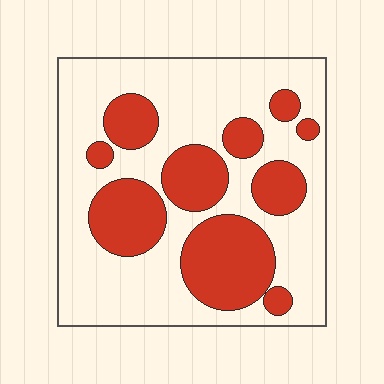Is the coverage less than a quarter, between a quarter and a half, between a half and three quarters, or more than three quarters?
Between a quarter and a half.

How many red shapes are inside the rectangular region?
10.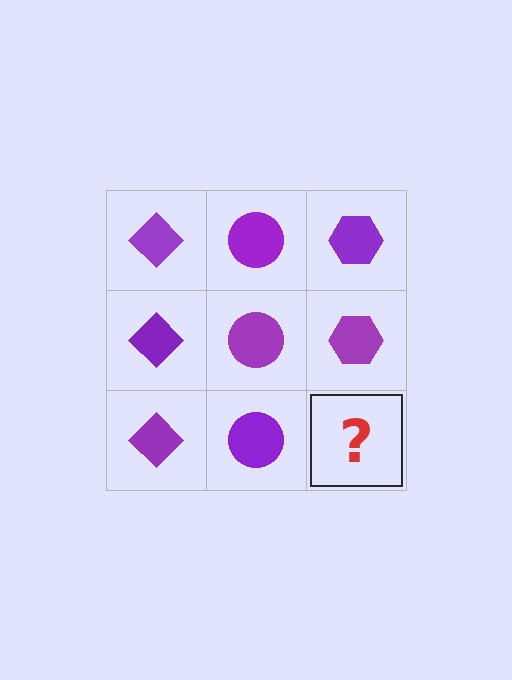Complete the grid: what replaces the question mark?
The question mark should be replaced with a purple hexagon.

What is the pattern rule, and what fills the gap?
The rule is that each column has a consistent shape. The gap should be filled with a purple hexagon.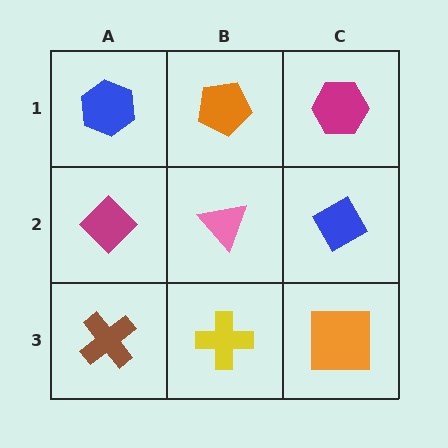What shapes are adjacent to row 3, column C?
A blue diamond (row 2, column C), a yellow cross (row 3, column B).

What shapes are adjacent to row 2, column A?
A blue hexagon (row 1, column A), a brown cross (row 3, column A), a pink triangle (row 2, column B).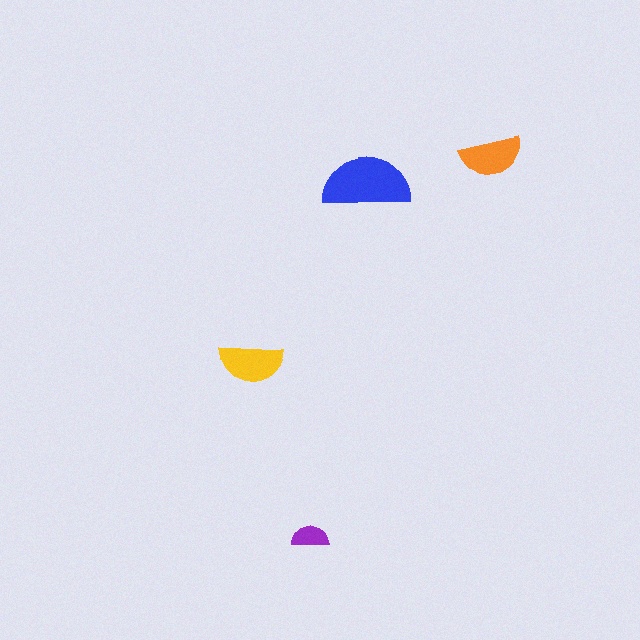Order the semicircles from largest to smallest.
the blue one, the yellow one, the orange one, the purple one.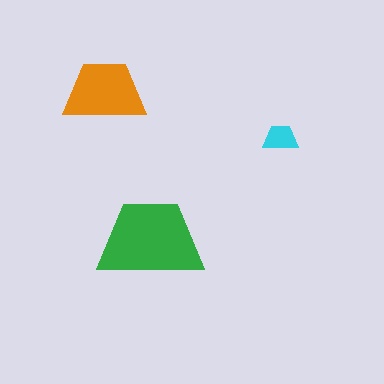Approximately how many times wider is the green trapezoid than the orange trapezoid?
About 1.5 times wider.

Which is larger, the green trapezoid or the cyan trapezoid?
The green one.